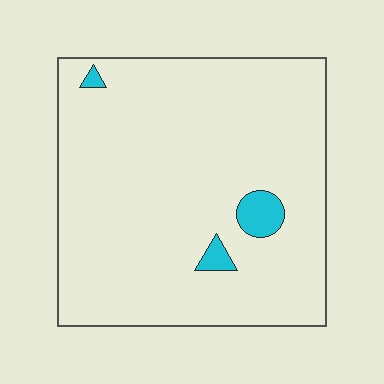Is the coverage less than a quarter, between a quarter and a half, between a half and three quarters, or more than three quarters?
Less than a quarter.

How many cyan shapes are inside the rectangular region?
3.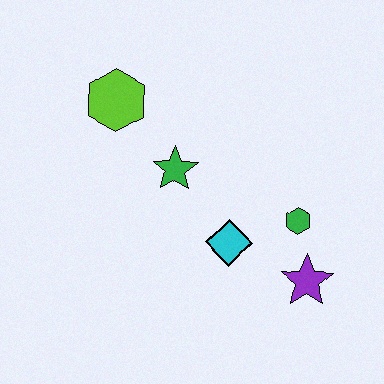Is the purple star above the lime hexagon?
No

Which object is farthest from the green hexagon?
The lime hexagon is farthest from the green hexagon.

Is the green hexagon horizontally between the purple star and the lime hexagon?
Yes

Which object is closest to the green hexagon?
The purple star is closest to the green hexagon.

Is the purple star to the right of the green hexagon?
Yes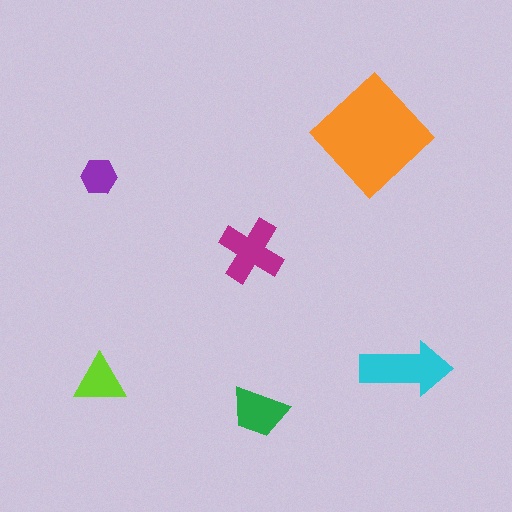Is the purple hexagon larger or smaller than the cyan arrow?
Smaller.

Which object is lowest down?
The green trapezoid is bottommost.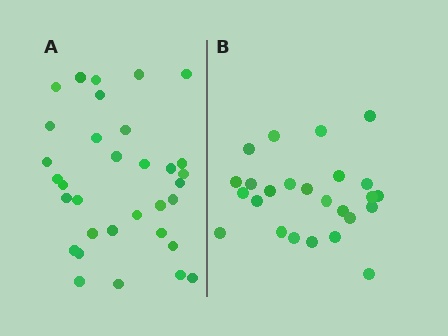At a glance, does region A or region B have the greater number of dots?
Region A (the left region) has more dots.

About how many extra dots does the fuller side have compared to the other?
Region A has roughly 8 or so more dots than region B.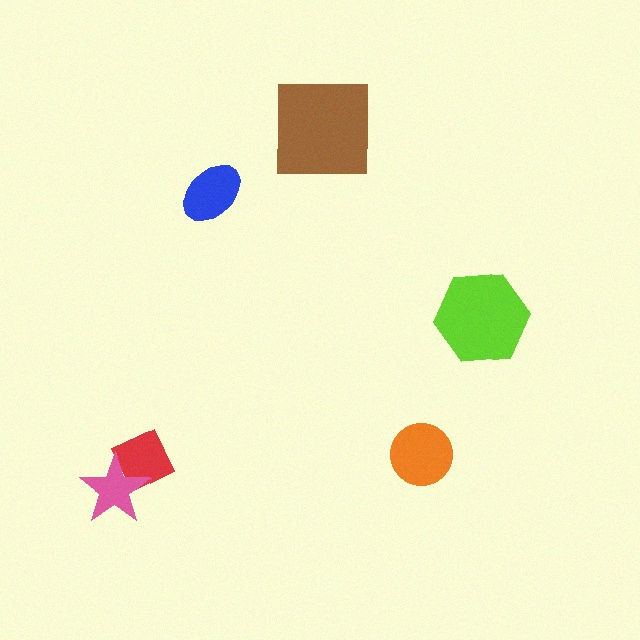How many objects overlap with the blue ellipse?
0 objects overlap with the blue ellipse.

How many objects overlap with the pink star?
1 object overlaps with the pink star.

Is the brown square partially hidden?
No, no other shape covers it.